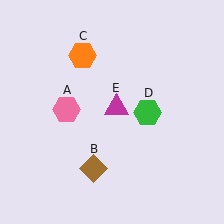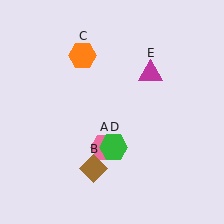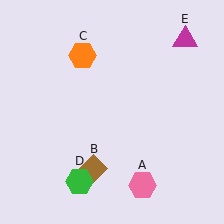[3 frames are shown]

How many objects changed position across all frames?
3 objects changed position: pink hexagon (object A), green hexagon (object D), magenta triangle (object E).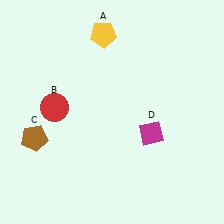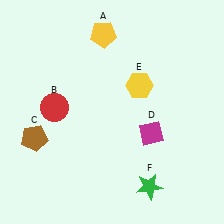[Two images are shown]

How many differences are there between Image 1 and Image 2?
There are 2 differences between the two images.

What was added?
A yellow hexagon (E), a green star (F) were added in Image 2.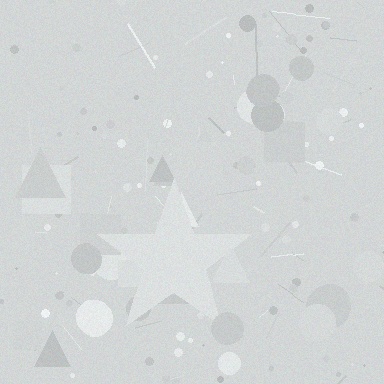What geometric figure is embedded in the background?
A star is embedded in the background.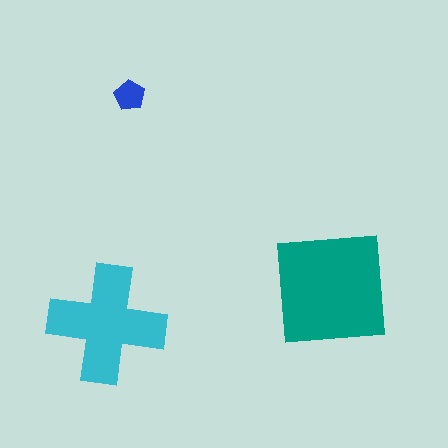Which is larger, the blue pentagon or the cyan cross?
The cyan cross.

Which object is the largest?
The teal square.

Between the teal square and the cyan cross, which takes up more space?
The teal square.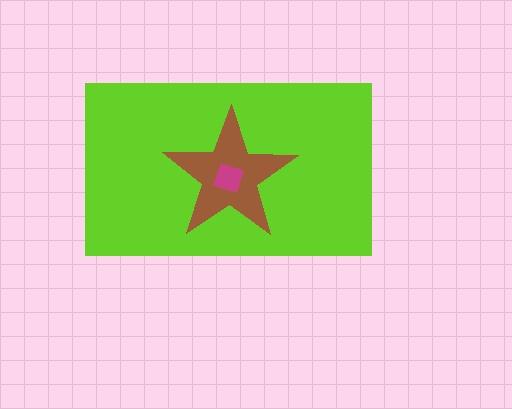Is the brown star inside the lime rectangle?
Yes.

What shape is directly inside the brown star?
The magenta diamond.